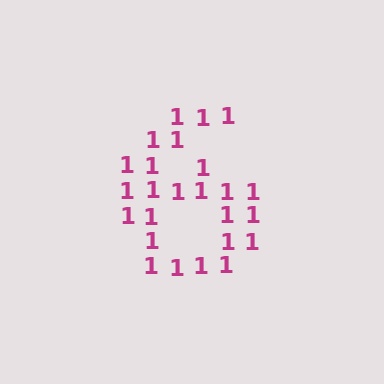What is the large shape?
The large shape is the digit 6.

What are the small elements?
The small elements are digit 1's.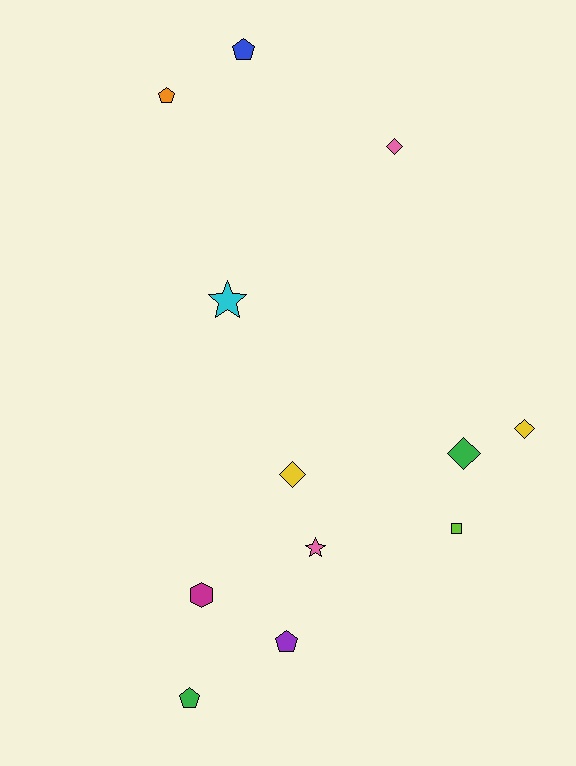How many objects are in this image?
There are 12 objects.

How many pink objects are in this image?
There are 2 pink objects.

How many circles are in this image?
There are no circles.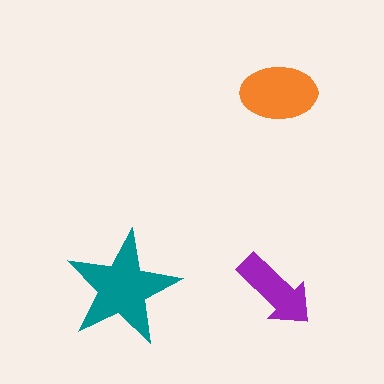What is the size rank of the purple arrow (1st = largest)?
3rd.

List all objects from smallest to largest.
The purple arrow, the orange ellipse, the teal star.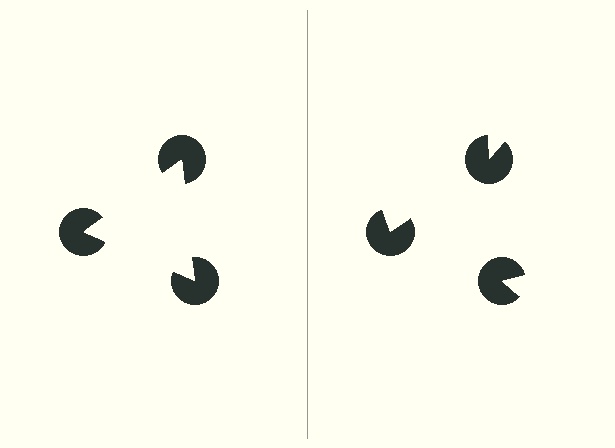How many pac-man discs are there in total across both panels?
6 — 3 on each side.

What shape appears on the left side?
An illusory triangle.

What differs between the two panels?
The pac-man discs are positioned identically on both sides; only the wedge orientations differ. On the left they align to a triangle; on the right they are misaligned.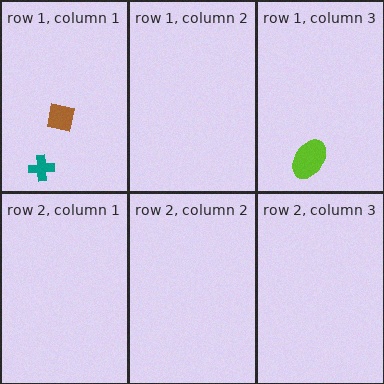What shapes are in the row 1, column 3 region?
The lime ellipse.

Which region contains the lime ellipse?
The row 1, column 3 region.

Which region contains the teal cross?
The row 1, column 1 region.